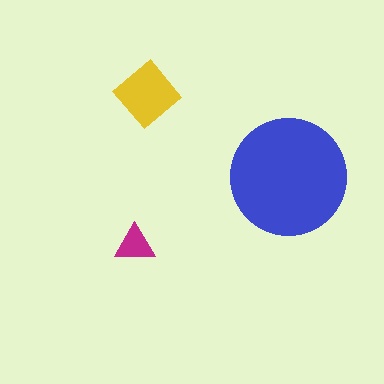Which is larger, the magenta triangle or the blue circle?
The blue circle.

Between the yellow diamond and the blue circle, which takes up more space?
The blue circle.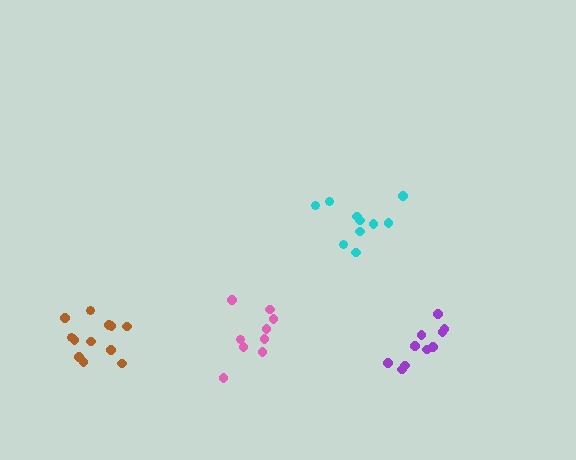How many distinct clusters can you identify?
There are 4 distinct clusters.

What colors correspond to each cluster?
The clusters are colored: pink, cyan, purple, brown.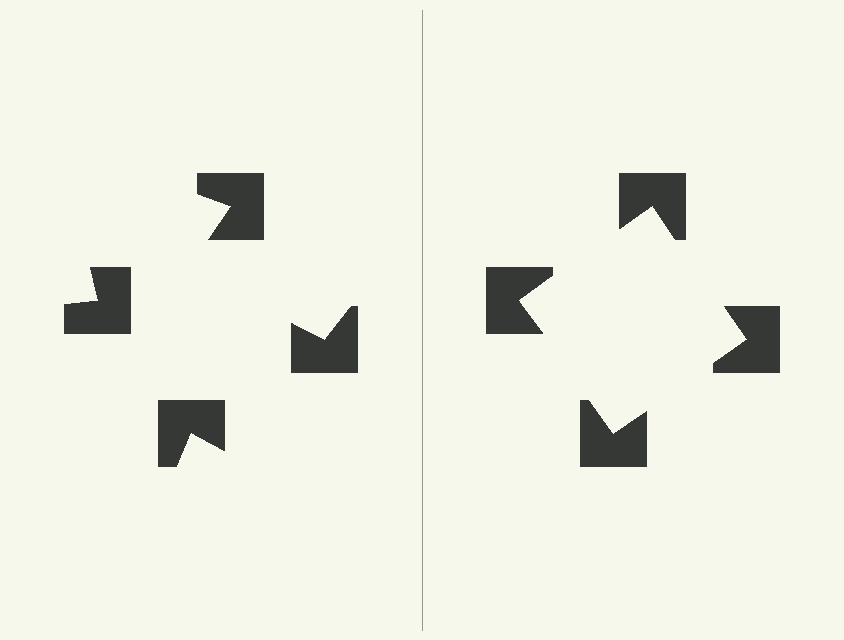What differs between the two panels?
The notched squares are positioned identically on both sides; only the wedge orientations differ. On the right they align to a square; on the left they are misaligned.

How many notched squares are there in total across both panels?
8 — 4 on each side.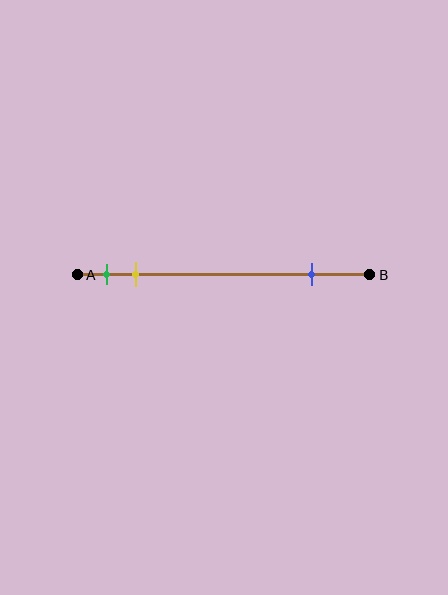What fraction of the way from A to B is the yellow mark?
The yellow mark is approximately 20% (0.2) of the way from A to B.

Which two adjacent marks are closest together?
The green and yellow marks are the closest adjacent pair.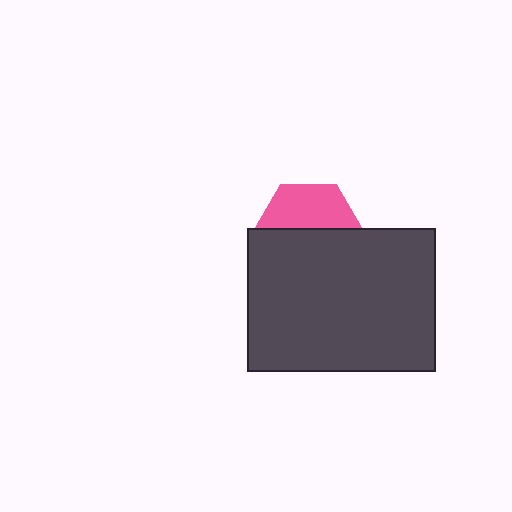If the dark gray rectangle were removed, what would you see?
You would see the complete pink hexagon.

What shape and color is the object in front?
The object in front is a dark gray rectangle.